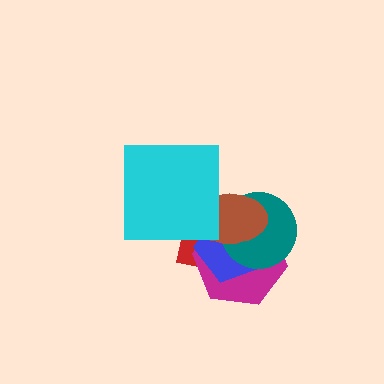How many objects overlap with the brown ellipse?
5 objects overlap with the brown ellipse.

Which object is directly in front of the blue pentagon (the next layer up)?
The teal circle is directly in front of the blue pentagon.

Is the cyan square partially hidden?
No, no other shape covers it.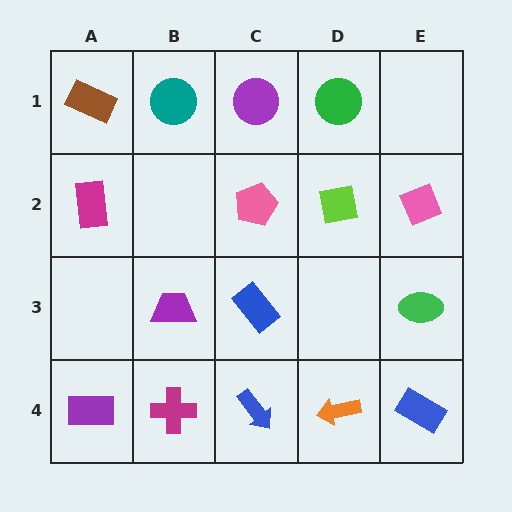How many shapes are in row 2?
4 shapes.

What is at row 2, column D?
A lime square.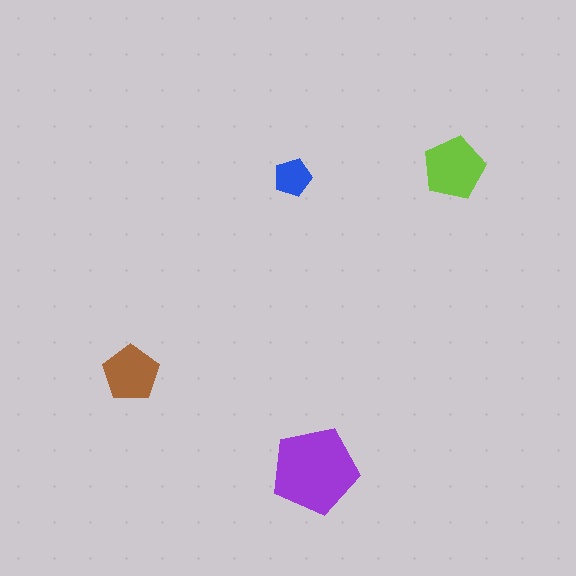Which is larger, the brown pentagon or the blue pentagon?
The brown one.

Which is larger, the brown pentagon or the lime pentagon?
The lime one.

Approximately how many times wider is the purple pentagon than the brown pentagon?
About 1.5 times wider.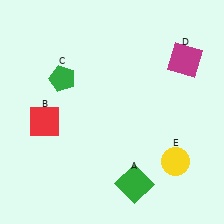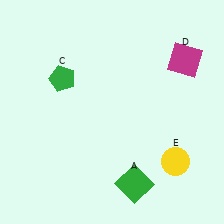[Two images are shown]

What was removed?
The red square (B) was removed in Image 2.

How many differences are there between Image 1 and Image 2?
There is 1 difference between the two images.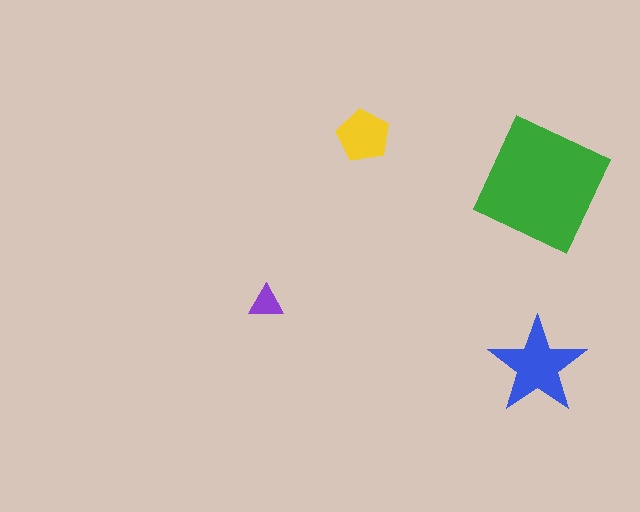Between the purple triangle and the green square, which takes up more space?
The green square.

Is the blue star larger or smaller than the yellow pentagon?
Larger.